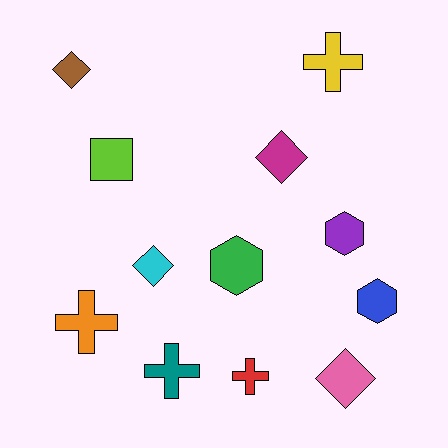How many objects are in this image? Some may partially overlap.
There are 12 objects.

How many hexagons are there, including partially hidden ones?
There are 3 hexagons.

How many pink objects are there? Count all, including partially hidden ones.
There is 1 pink object.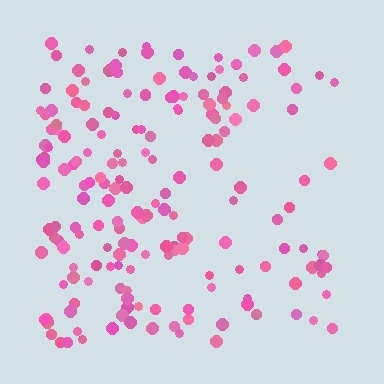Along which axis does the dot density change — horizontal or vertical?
Horizontal.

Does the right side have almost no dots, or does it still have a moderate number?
Still a moderate number, just noticeably fewer than the left.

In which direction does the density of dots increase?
From right to left, with the left side densest.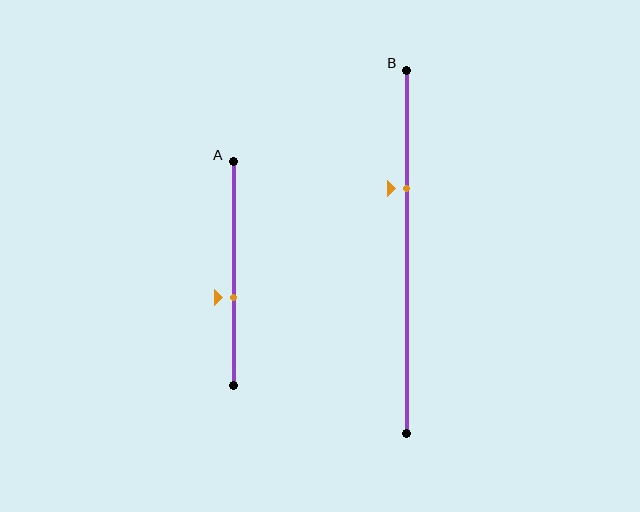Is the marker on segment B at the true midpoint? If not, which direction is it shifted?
No, the marker on segment B is shifted upward by about 18% of the segment length.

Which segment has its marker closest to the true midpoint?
Segment A has its marker closest to the true midpoint.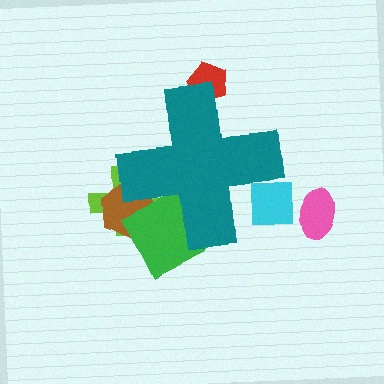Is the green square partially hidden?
Yes, the green square is partially hidden behind the teal cross.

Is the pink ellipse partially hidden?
No, the pink ellipse is fully visible.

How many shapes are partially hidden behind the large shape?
5 shapes are partially hidden.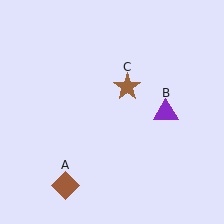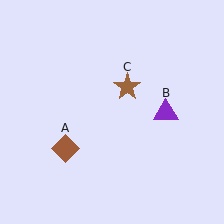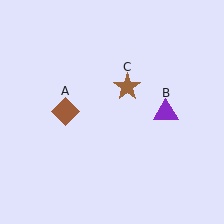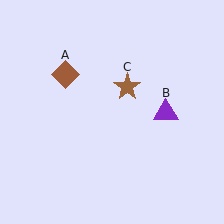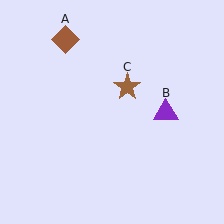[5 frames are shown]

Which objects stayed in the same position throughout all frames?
Purple triangle (object B) and brown star (object C) remained stationary.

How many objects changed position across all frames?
1 object changed position: brown diamond (object A).